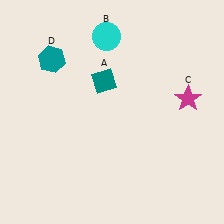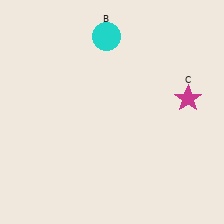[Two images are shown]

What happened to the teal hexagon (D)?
The teal hexagon (D) was removed in Image 2. It was in the top-left area of Image 1.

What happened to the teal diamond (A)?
The teal diamond (A) was removed in Image 2. It was in the top-left area of Image 1.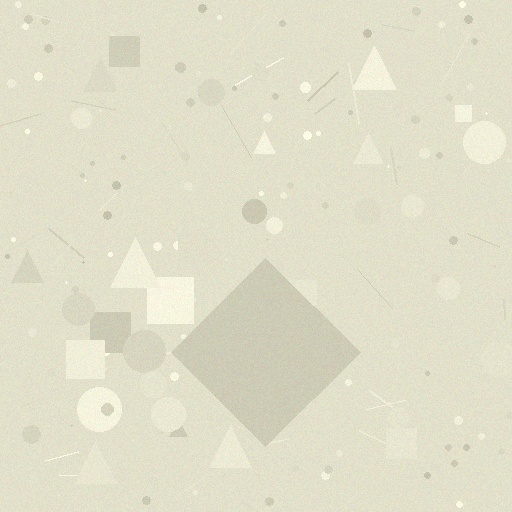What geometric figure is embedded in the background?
A diamond is embedded in the background.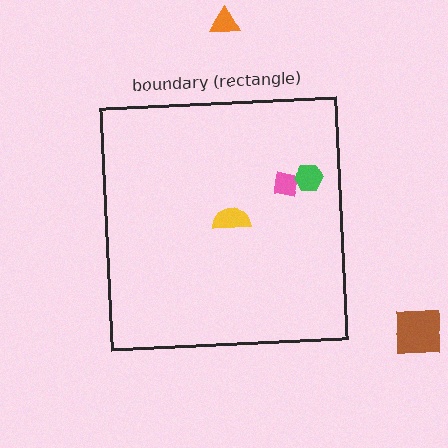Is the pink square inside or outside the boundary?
Inside.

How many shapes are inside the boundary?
3 inside, 2 outside.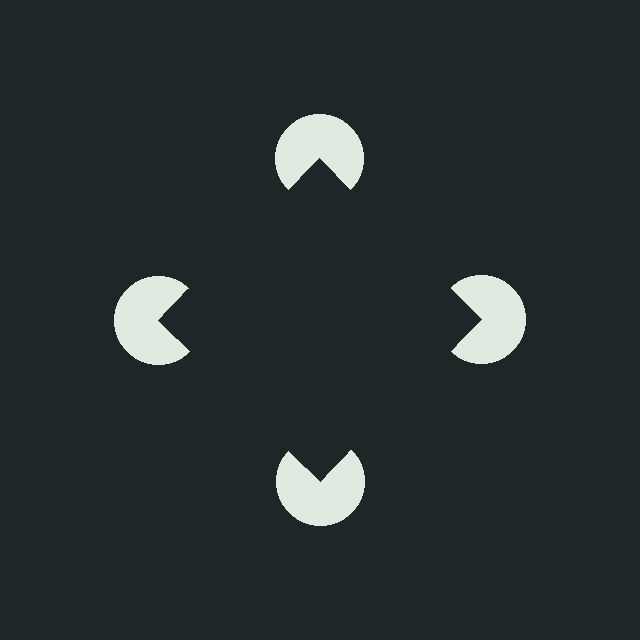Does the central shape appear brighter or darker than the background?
It typically appears slightly darker than the background, even though no actual brightness change is drawn.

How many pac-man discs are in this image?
There are 4 — one at each vertex of the illusory square.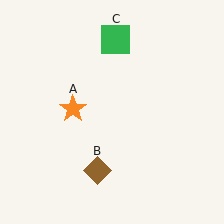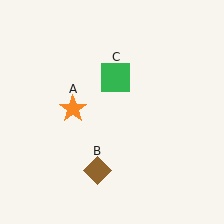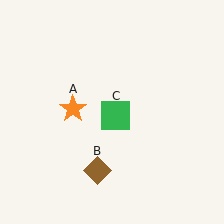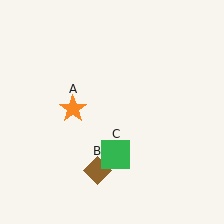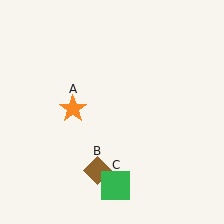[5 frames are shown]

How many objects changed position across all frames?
1 object changed position: green square (object C).